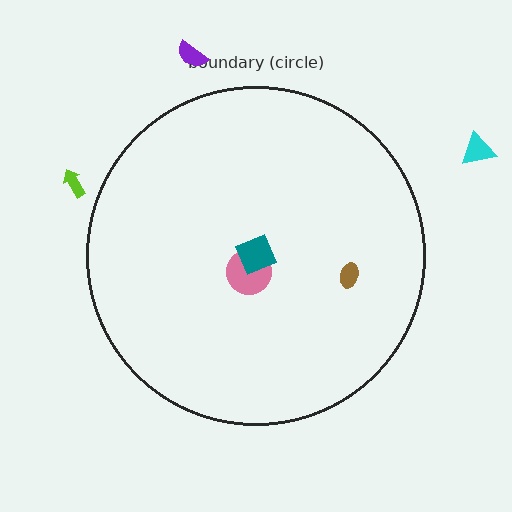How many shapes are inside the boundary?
3 inside, 3 outside.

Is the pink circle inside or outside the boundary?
Inside.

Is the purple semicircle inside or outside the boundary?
Outside.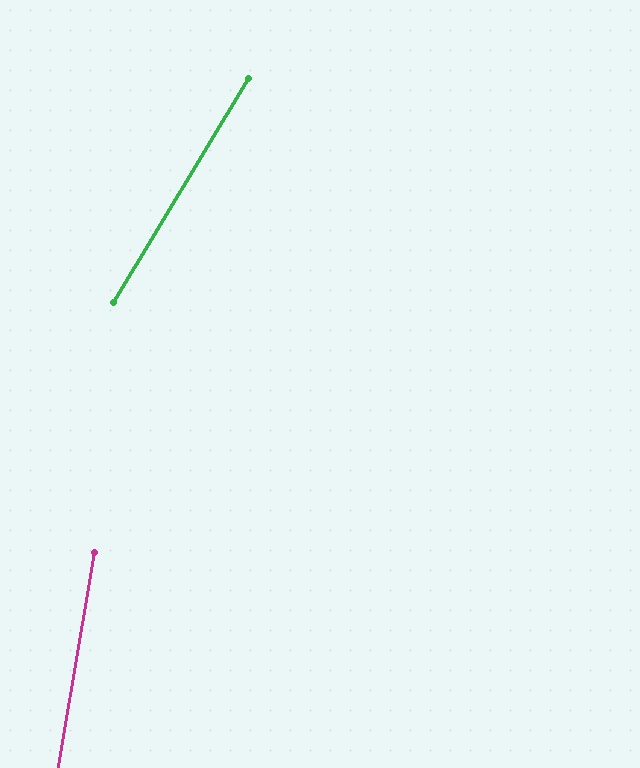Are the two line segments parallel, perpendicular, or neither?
Neither parallel nor perpendicular — they differ by about 21°.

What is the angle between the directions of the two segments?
Approximately 21 degrees.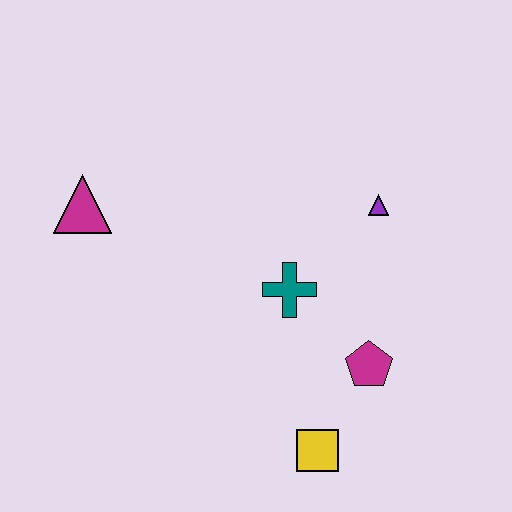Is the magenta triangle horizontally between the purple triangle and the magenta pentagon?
No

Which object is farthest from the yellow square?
The magenta triangle is farthest from the yellow square.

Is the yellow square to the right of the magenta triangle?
Yes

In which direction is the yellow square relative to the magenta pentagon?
The yellow square is below the magenta pentagon.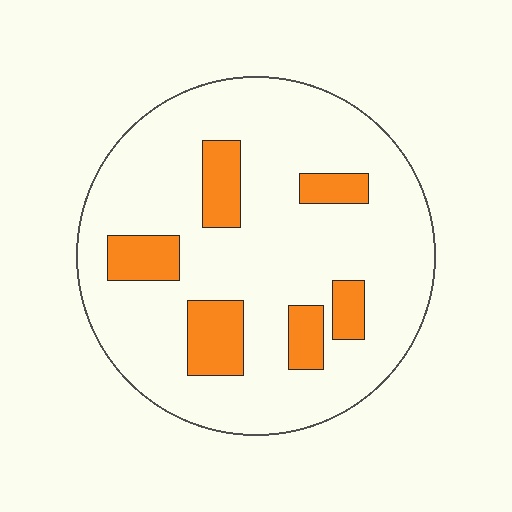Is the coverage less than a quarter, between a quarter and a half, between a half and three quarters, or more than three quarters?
Less than a quarter.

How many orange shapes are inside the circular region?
6.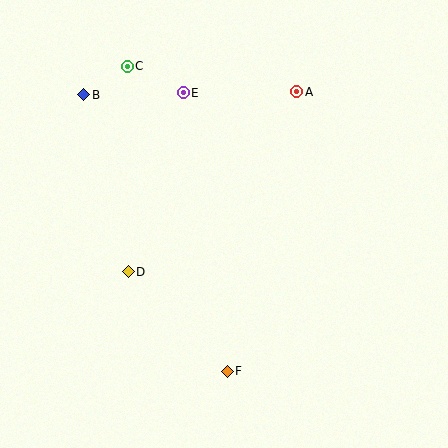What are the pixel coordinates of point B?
Point B is at (84, 95).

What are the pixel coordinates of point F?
Point F is at (227, 371).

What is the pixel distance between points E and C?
The distance between E and C is 62 pixels.